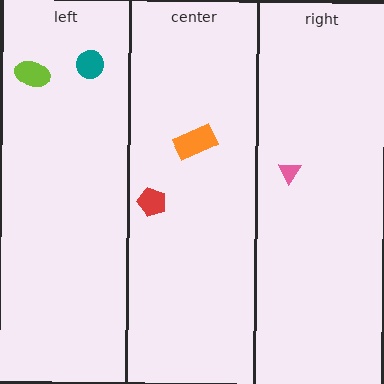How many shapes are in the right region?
1.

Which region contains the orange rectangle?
The center region.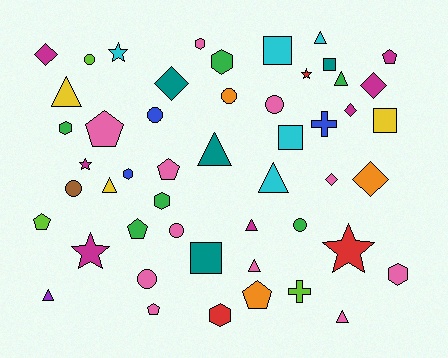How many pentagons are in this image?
There are 7 pentagons.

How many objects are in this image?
There are 50 objects.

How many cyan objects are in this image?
There are 5 cyan objects.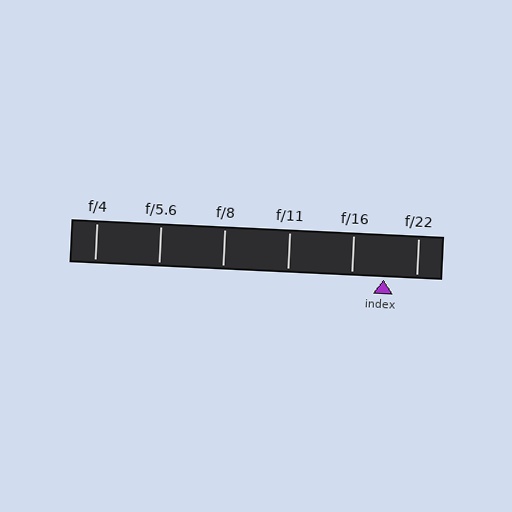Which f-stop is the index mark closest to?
The index mark is closest to f/22.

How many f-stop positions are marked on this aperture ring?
There are 6 f-stop positions marked.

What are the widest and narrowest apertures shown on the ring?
The widest aperture shown is f/4 and the narrowest is f/22.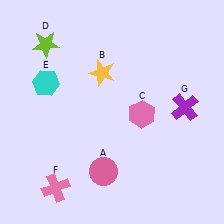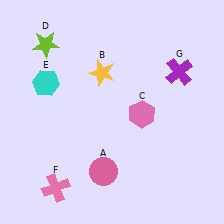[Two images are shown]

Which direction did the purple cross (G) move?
The purple cross (G) moved up.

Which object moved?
The purple cross (G) moved up.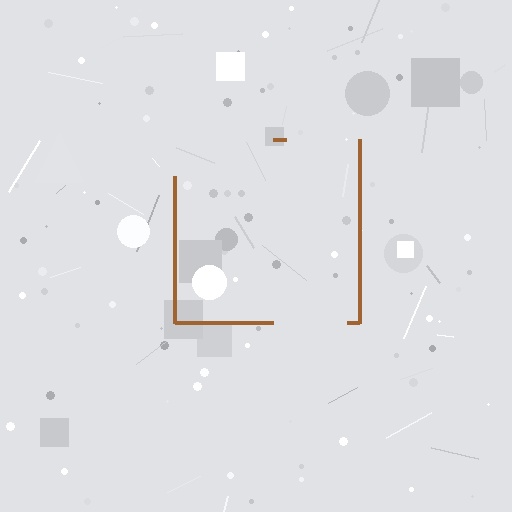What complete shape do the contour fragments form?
The contour fragments form a square.